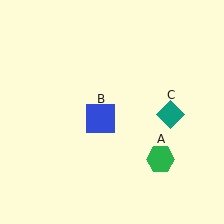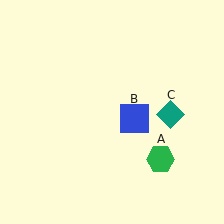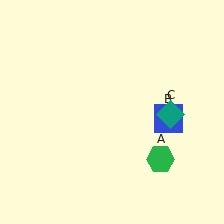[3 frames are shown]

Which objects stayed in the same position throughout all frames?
Green hexagon (object A) and teal diamond (object C) remained stationary.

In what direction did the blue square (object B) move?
The blue square (object B) moved right.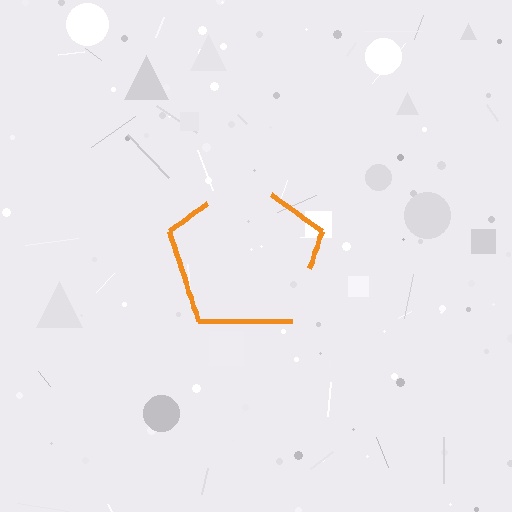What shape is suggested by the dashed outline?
The dashed outline suggests a pentagon.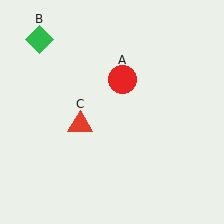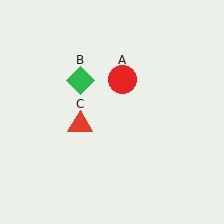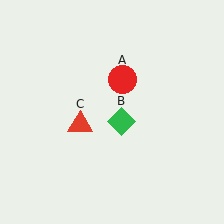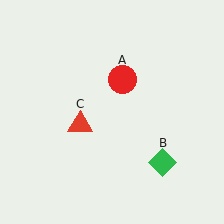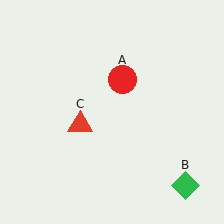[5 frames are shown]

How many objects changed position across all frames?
1 object changed position: green diamond (object B).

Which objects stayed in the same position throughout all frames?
Red circle (object A) and red triangle (object C) remained stationary.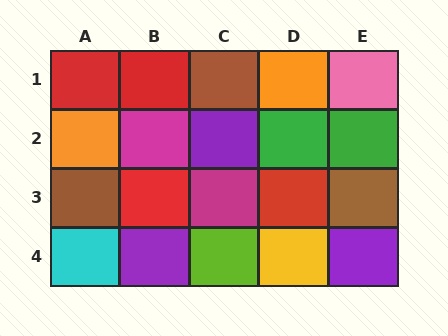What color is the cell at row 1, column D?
Orange.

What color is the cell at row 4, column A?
Cyan.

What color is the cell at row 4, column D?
Yellow.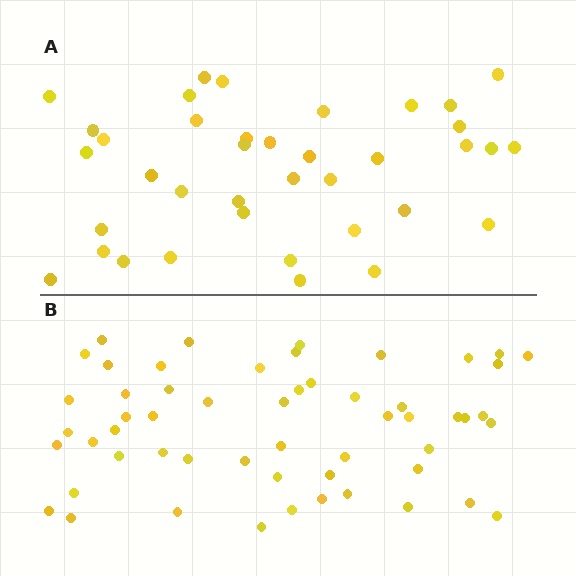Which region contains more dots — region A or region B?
Region B (the bottom region) has more dots.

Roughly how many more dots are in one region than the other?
Region B has approximately 15 more dots than region A.